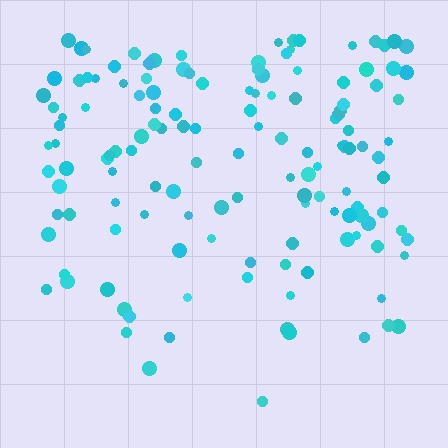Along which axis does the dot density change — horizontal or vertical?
Vertical.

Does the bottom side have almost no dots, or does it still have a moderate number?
Still a moderate number, just noticeably fewer than the top.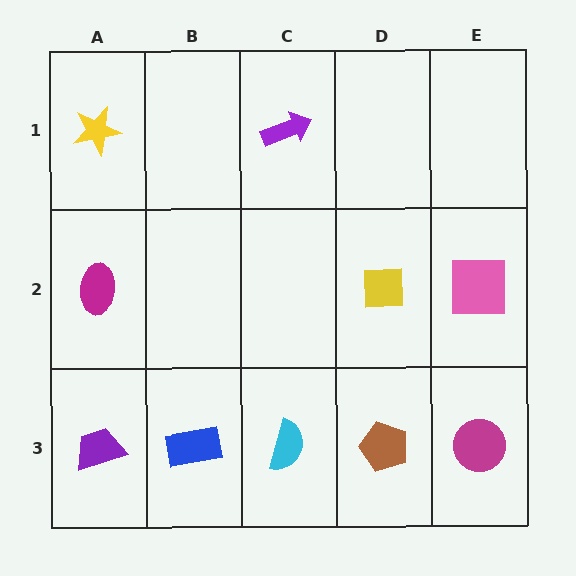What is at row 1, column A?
A yellow star.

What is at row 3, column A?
A purple trapezoid.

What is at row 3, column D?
A brown pentagon.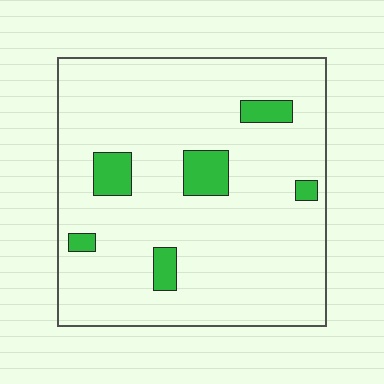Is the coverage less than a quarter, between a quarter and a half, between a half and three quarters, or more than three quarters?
Less than a quarter.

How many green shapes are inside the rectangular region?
6.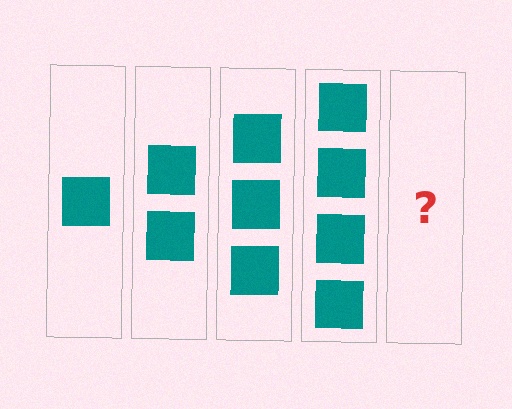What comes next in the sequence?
The next element should be 5 squares.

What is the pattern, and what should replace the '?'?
The pattern is that each step adds one more square. The '?' should be 5 squares.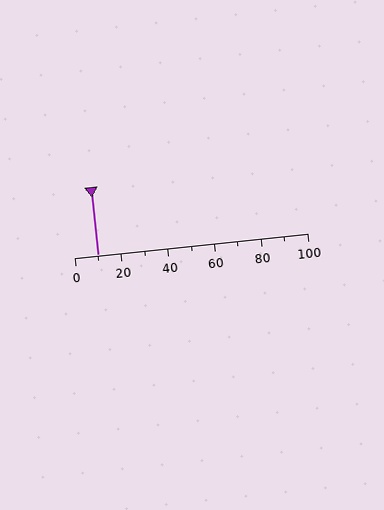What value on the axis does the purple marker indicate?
The marker indicates approximately 10.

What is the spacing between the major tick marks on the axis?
The major ticks are spaced 20 apart.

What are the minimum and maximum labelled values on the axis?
The axis runs from 0 to 100.